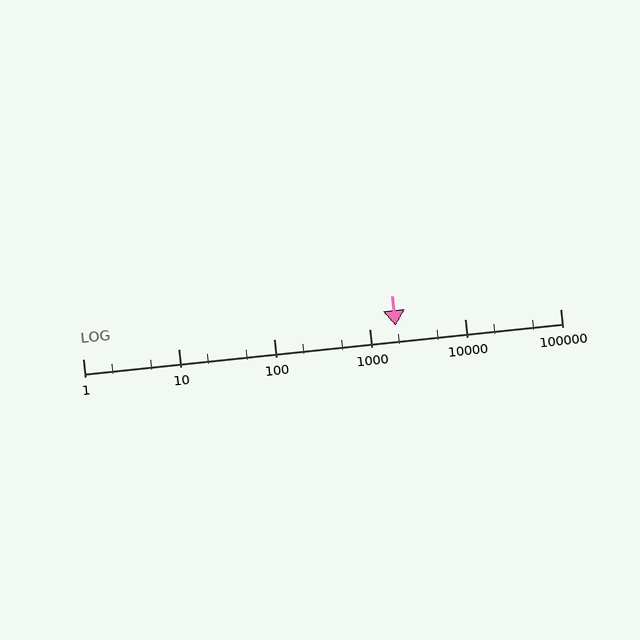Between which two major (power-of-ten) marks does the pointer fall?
The pointer is between 1000 and 10000.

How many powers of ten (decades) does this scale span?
The scale spans 5 decades, from 1 to 100000.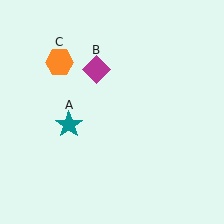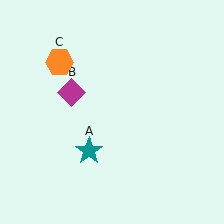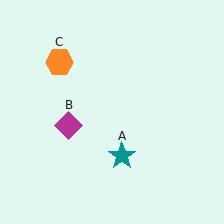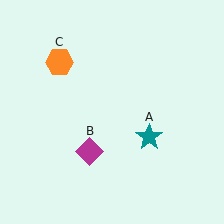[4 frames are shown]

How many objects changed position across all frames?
2 objects changed position: teal star (object A), magenta diamond (object B).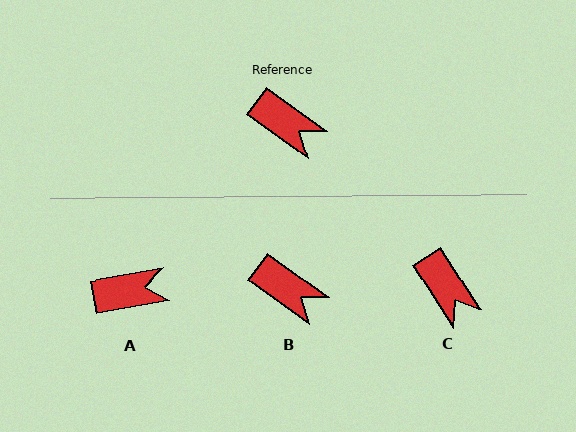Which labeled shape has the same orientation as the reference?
B.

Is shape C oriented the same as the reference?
No, it is off by about 21 degrees.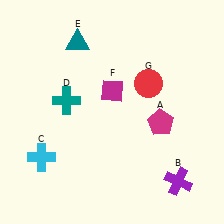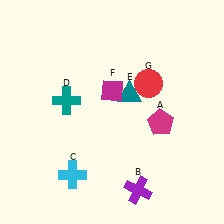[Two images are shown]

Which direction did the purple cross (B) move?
The purple cross (B) moved left.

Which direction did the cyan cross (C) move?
The cyan cross (C) moved right.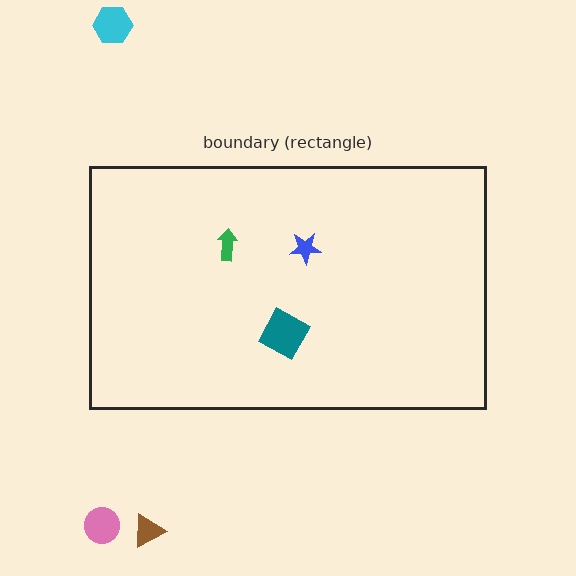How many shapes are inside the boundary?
3 inside, 3 outside.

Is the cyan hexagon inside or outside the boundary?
Outside.